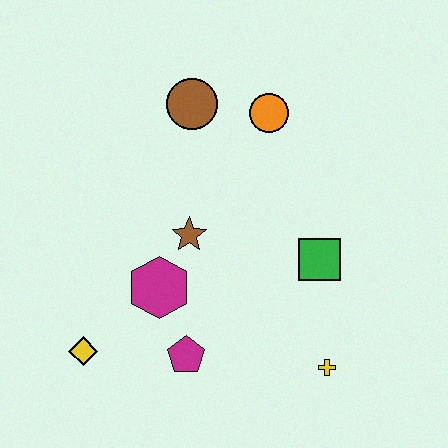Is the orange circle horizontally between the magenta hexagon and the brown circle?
No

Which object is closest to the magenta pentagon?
The magenta hexagon is closest to the magenta pentagon.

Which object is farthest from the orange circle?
The yellow diamond is farthest from the orange circle.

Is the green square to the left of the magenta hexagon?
No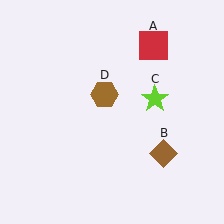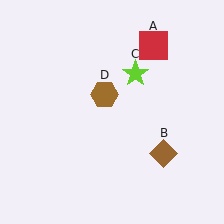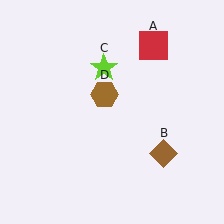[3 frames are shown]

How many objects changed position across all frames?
1 object changed position: lime star (object C).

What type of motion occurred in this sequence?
The lime star (object C) rotated counterclockwise around the center of the scene.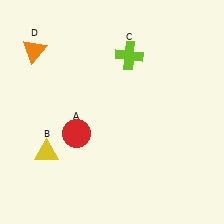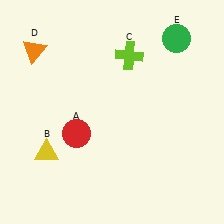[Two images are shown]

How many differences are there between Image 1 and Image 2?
There is 1 difference between the two images.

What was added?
A green circle (E) was added in Image 2.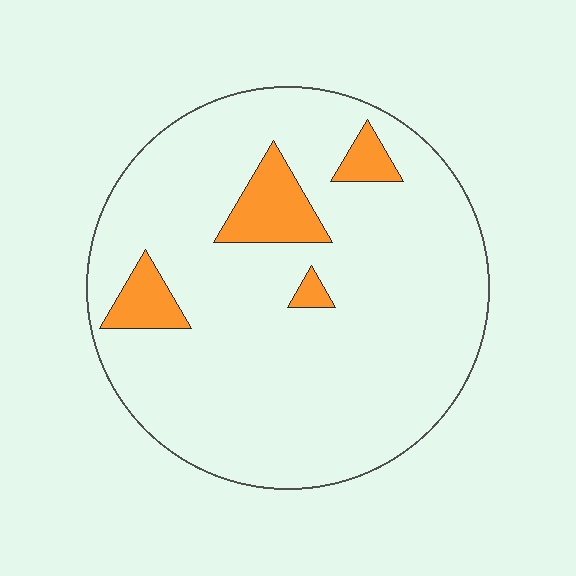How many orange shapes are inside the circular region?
4.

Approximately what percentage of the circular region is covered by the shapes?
Approximately 10%.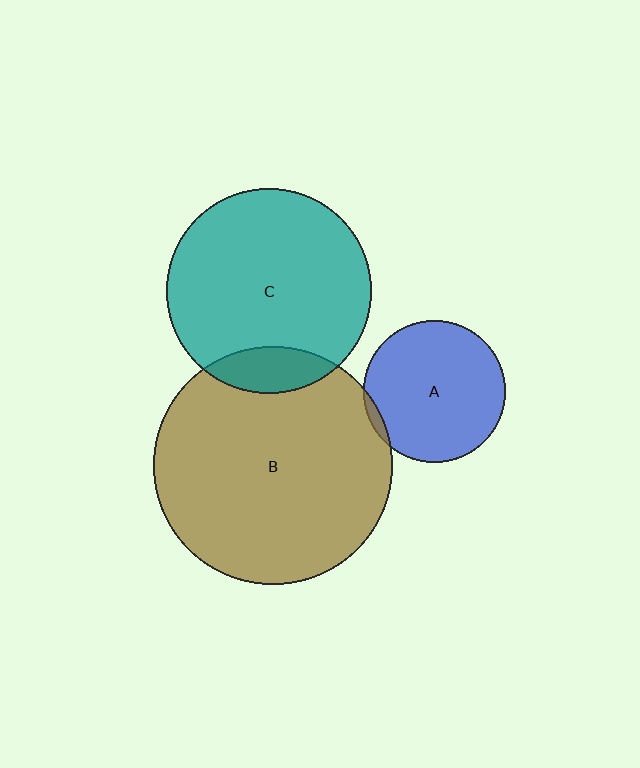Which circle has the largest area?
Circle B (brown).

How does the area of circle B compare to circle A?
Approximately 2.8 times.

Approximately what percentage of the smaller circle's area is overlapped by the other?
Approximately 15%.